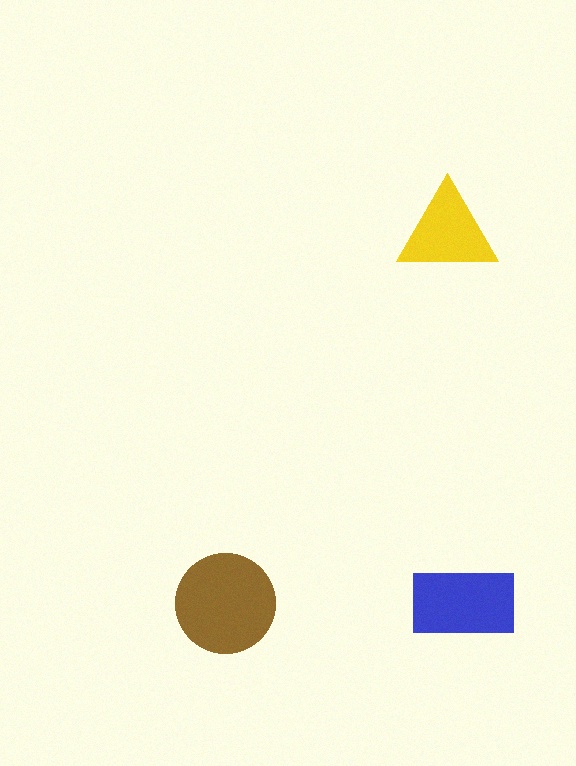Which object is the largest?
The brown circle.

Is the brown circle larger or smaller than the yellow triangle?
Larger.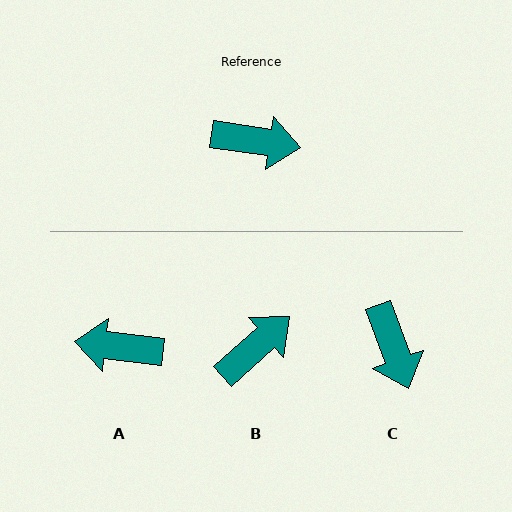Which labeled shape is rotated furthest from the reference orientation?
A, about 178 degrees away.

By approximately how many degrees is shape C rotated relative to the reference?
Approximately 62 degrees clockwise.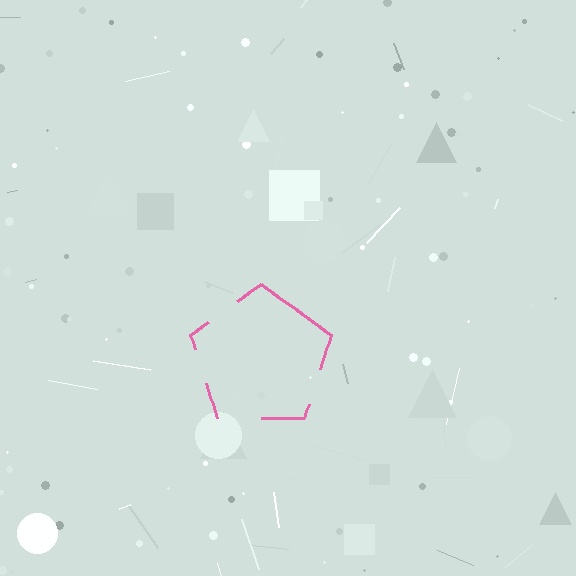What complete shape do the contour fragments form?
The contour fragments form a pentagon.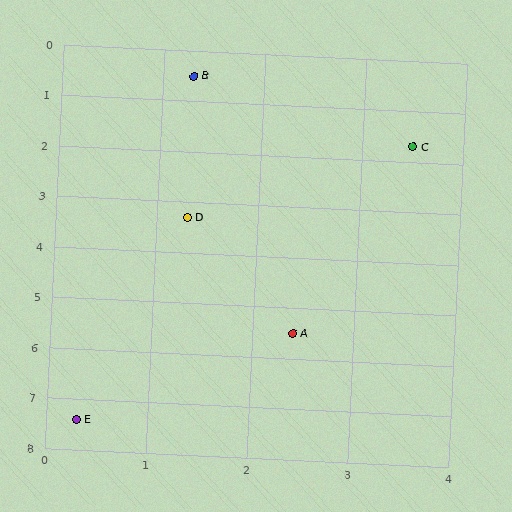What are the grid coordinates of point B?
Point B is at approximately (1.3, 0.5).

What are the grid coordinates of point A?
Point A is at approximately (2.4, 5.5).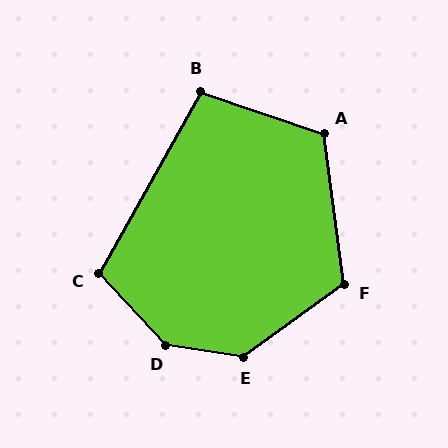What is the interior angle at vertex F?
Approximately 118 degrees (obtuse).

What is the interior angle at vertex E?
Approximately 135 degrees (obtuse).